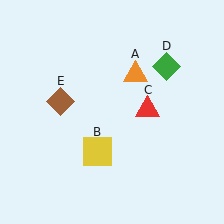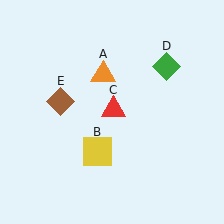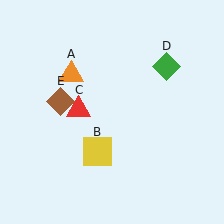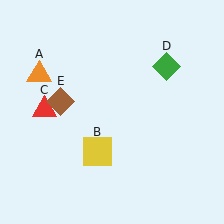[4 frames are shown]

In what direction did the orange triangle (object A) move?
The orange triangle (object A) moved left.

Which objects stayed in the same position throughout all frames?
Yellow square (object B) and green diamond (object D) and brown diamond (object E) remained stationary.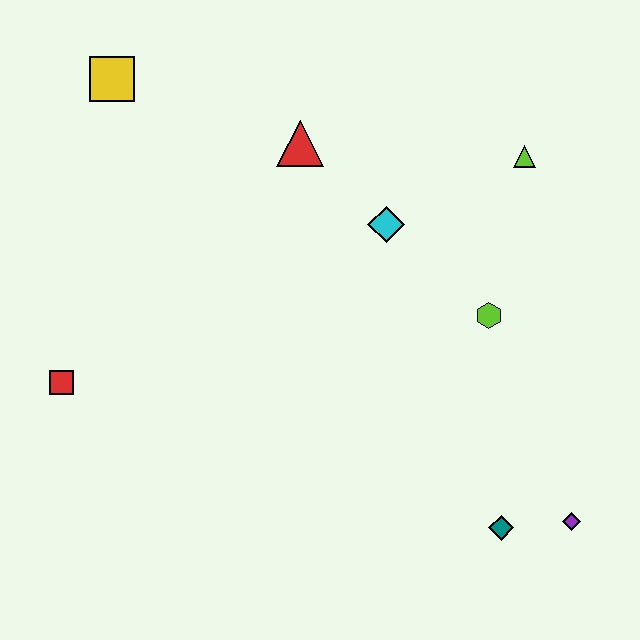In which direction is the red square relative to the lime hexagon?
The red square is to the left of the lime hexagon.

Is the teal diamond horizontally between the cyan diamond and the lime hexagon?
No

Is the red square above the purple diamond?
Yes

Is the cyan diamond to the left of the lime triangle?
Yes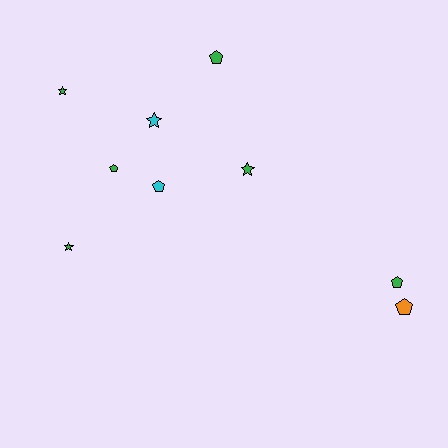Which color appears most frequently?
Green, with 6 objects.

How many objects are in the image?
There are 9 objects.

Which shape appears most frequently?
Pentagon, with 5 objects.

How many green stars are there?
There are 3 green stars.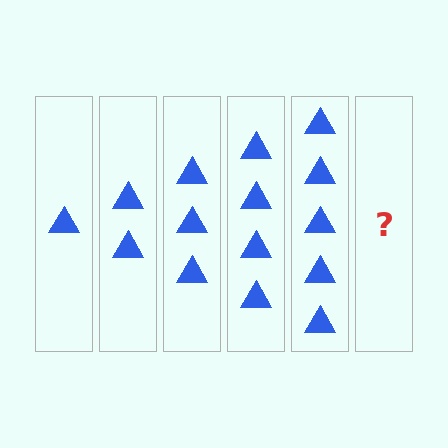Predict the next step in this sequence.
The next step is 6 triangles.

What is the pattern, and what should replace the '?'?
The pattern is that each step adds one more triangle. The '?' should be 6 triangles.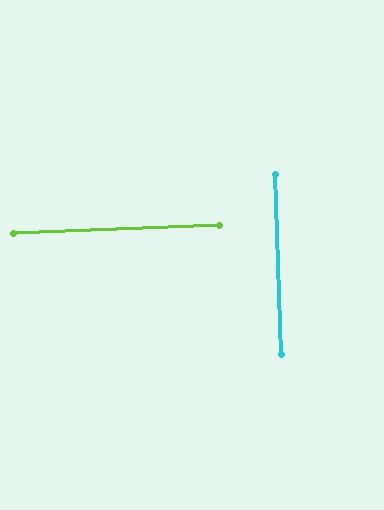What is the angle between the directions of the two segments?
Approximately 90 degrees.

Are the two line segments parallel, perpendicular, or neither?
Perpendicular — they meet at approximately 90°.